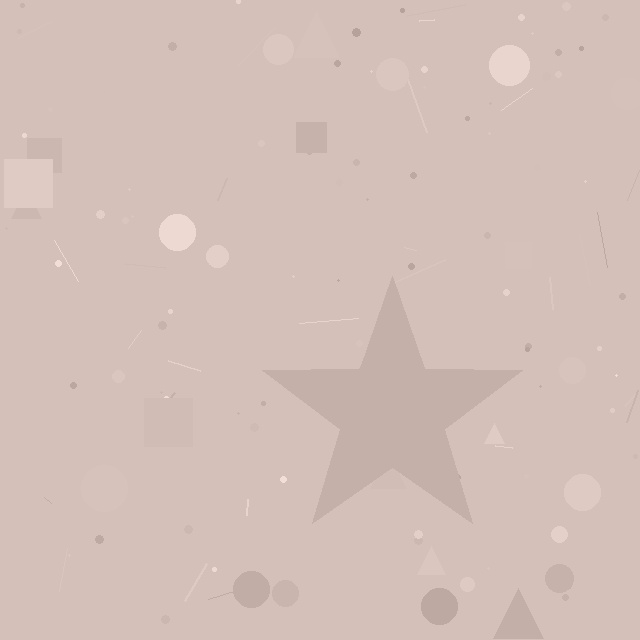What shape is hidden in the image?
A star is hidden in the image.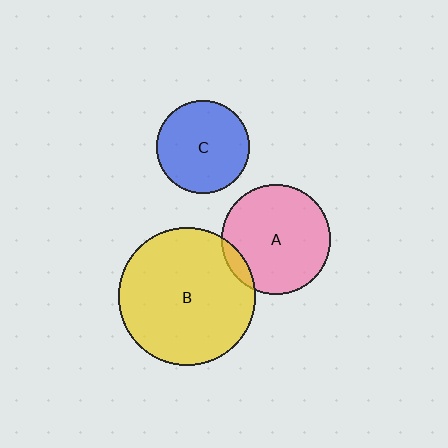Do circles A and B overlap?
Yes.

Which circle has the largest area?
Circle B (yellow).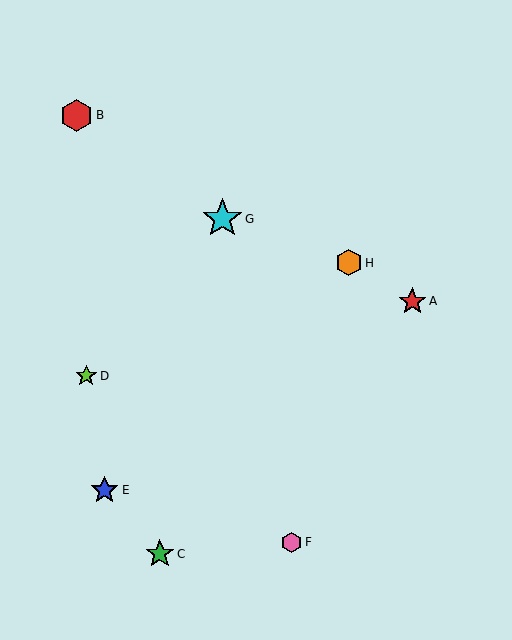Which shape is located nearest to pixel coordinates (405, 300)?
The red star (labeled A) at (412, 301) is nearest to that location.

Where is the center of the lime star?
The center of the lime star is at (86, 376).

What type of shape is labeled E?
Shape E is a blue star.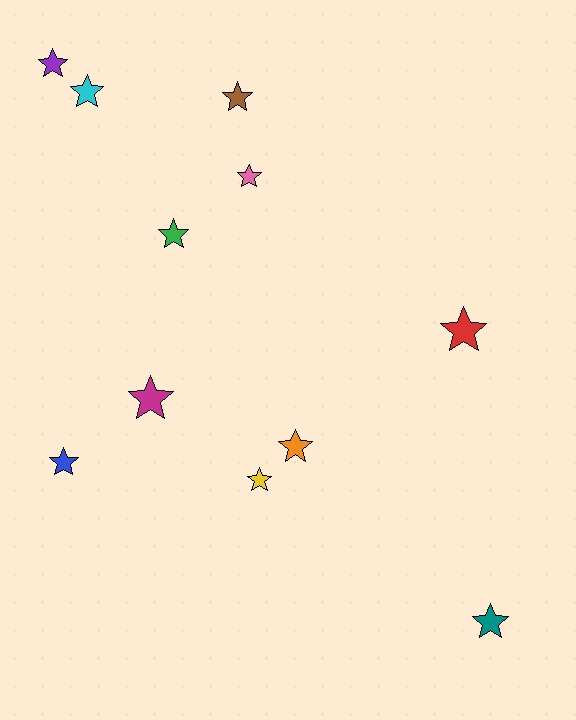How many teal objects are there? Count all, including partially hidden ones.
There is 1 teal object.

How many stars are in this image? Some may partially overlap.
There are 11 stars.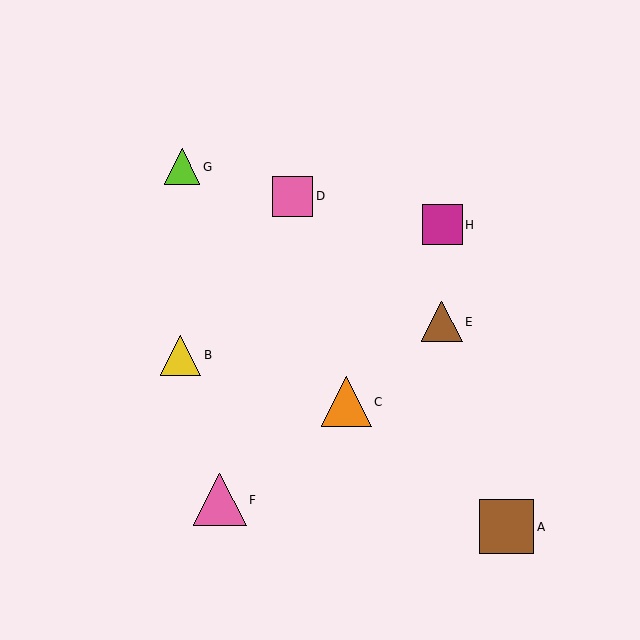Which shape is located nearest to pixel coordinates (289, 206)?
The pink square (labeled D) at (292, 196) is nearest to that location.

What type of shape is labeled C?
Shape C is an orange triangle.